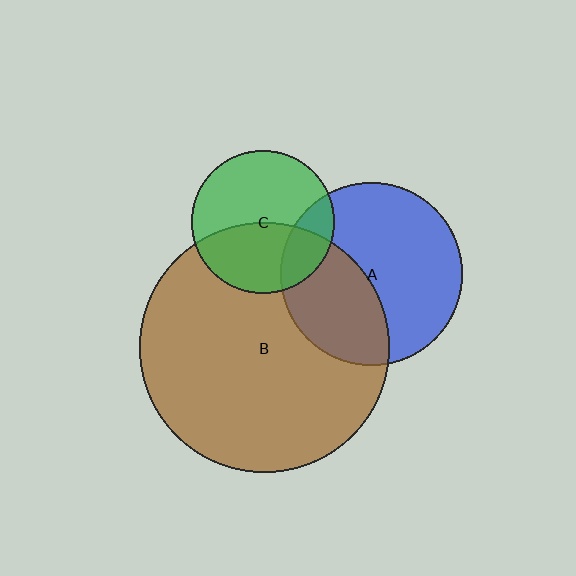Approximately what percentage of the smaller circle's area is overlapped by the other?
Approximately 40%.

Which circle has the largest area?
Circle B (brown).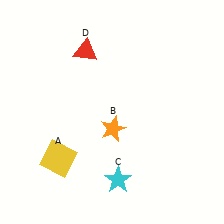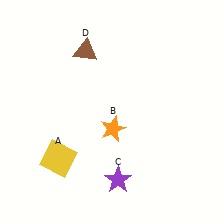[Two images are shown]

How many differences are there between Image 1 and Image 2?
There are 2 differences between the two images.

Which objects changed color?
C changed from cyan to purple. D changed from red to brown.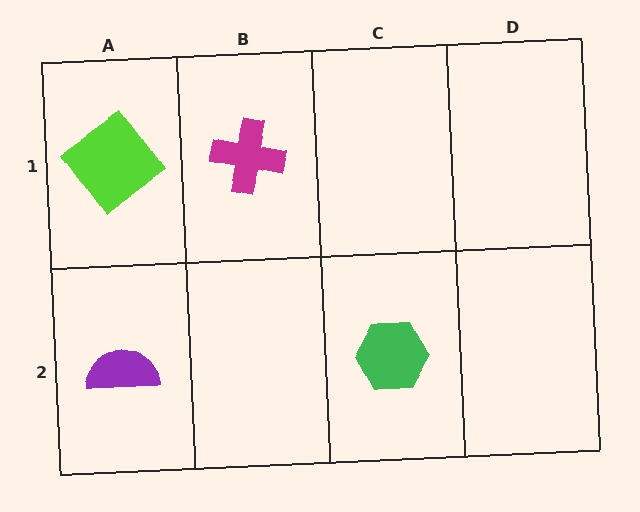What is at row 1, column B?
A magenta cross.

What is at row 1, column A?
A lime diamond.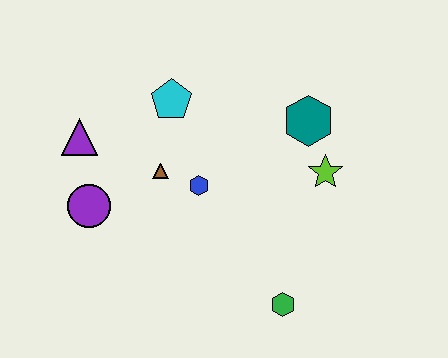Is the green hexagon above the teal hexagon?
No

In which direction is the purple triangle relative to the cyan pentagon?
The purple triangle is to the left of the cyan pentagon.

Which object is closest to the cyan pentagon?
The brown triangle is closest to the cyan pentagon.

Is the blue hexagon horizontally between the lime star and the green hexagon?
No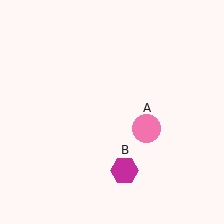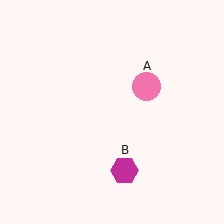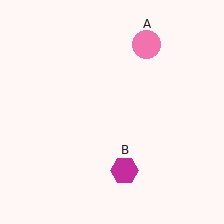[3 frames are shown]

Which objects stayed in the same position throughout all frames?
Magenta hexagon (object B) remained stationary.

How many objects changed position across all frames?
1 object changed position: pink circle (object A).